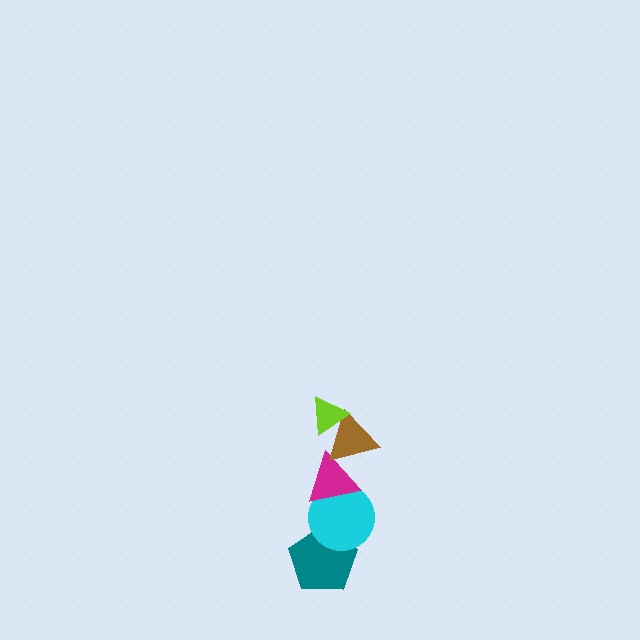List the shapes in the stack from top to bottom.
From top to bottom: the lime triangle, the brown triangle, the magenta triangle, the cyan circle, the teal pentagon.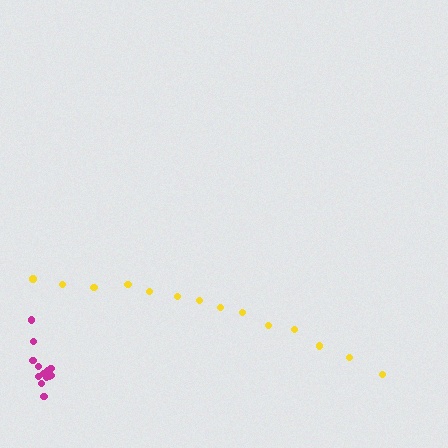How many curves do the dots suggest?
There are 2 distinct paths.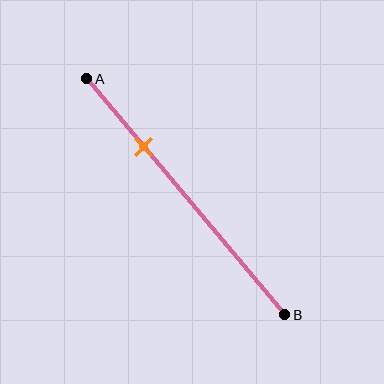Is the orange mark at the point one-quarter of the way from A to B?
No, the mark is at about 30% from A, not at the 25% one-quarter point.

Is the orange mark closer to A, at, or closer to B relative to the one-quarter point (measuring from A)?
The orange mark is closer to point B than the one-quarter point of segment AB.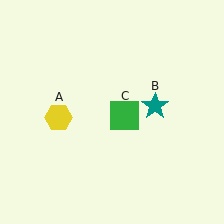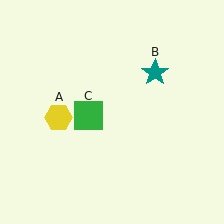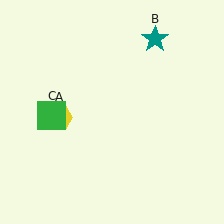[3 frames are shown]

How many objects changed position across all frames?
2 objects changed position: teal star (object B), green square (object C).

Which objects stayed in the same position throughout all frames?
Yellow hexagon (object A) remained stationary.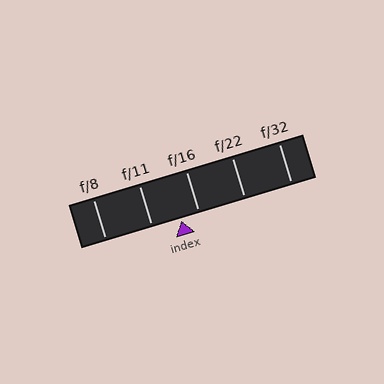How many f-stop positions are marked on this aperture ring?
There are 5 f-stop positions marked.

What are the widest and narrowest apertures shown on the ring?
The widest aperture shown is f/8 and the narrowest is f/32.